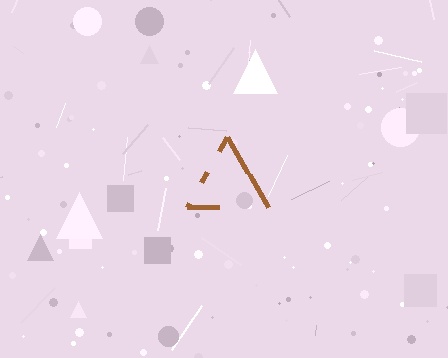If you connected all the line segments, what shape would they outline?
They would outline a triangle.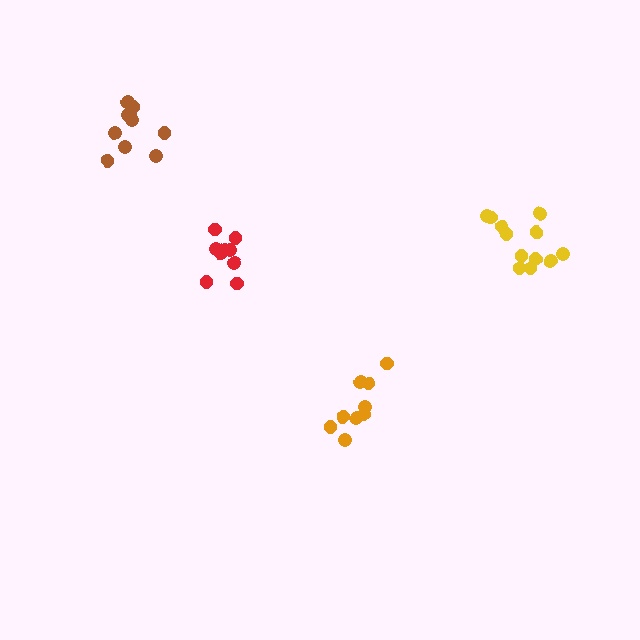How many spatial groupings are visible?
There are 4 spatial groupings.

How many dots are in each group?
Group 1: 9 dots, Group 2: 10 dots, Group 3: 9 dots, Group 4: 12 dots (40 total).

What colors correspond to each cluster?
The clusters are colored: red, brown, orange, yellow.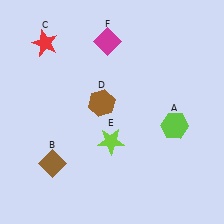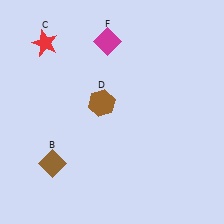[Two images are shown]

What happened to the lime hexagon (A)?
The lime hexagon (A) was removed in Image 2. It was in the bottom-right area of Image 1.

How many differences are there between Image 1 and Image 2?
There are 2 differences between the two images.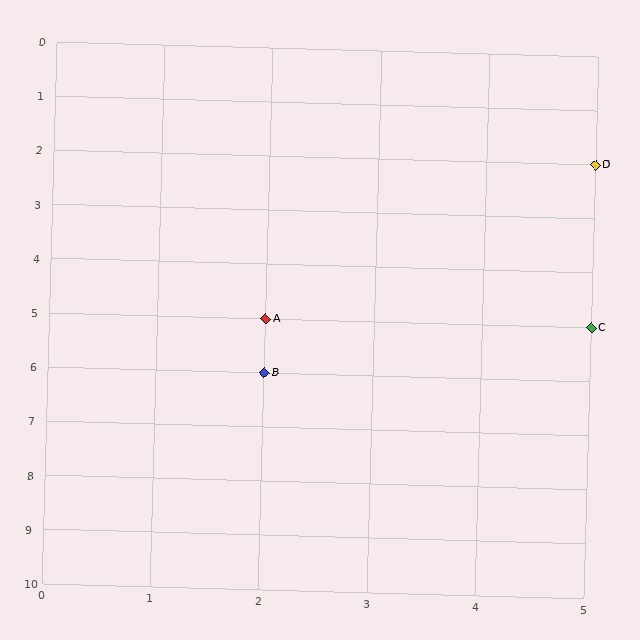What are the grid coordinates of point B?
Point B is at grid coordinates (2, 6).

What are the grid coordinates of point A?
Point A is at grid coordinates (2, 5).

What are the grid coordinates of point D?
Point D is at grid coordinates (5, 2).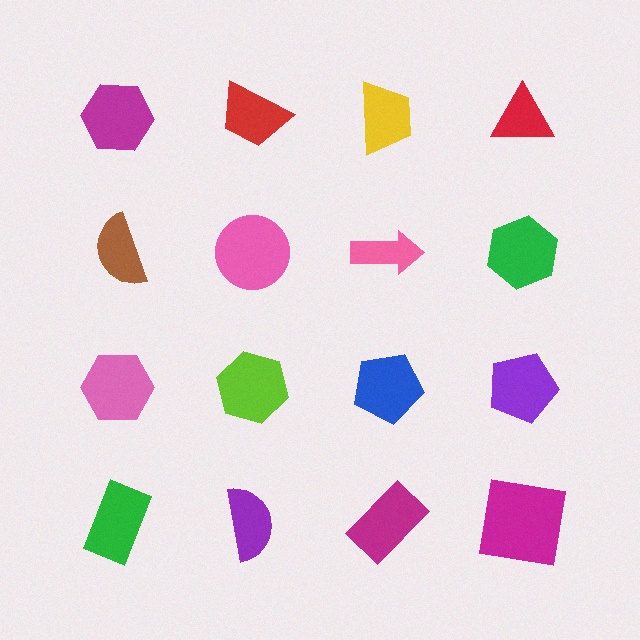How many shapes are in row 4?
4 shapes.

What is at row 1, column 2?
A red trapezoid.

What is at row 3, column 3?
A blue pentagon.